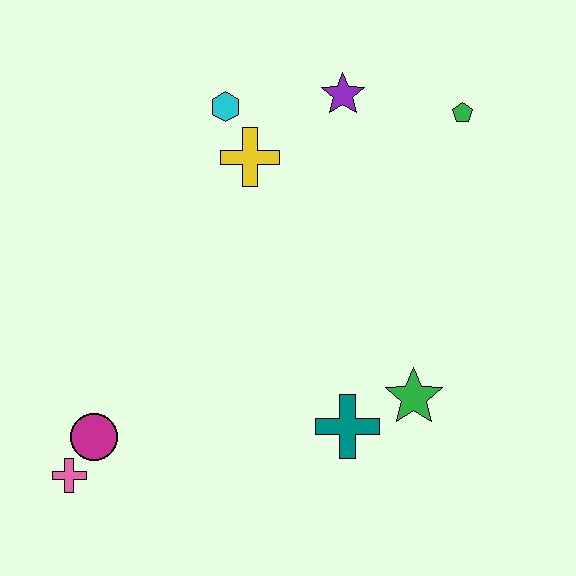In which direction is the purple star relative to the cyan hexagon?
The purple star is to the right of the cyan hexagon.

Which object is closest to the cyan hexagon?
The yellow cross is closest to the cyan hexagon.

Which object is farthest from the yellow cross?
The pink cross is farthest from the yellow cross.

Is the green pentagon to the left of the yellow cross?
No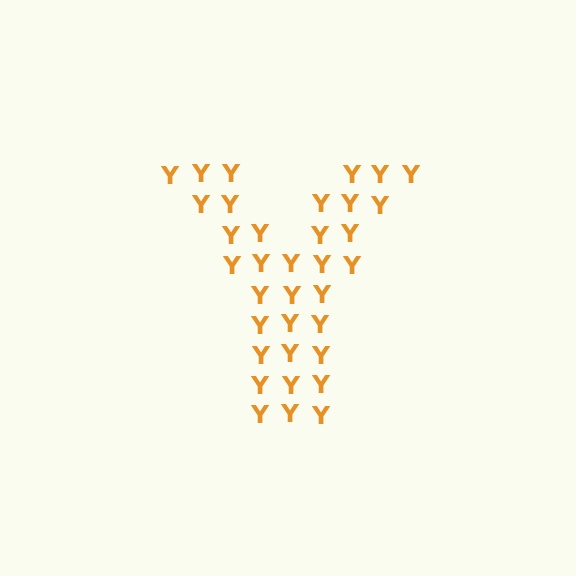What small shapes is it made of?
It is made of small letter Y's.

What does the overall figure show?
The overall figure shows the letter Y.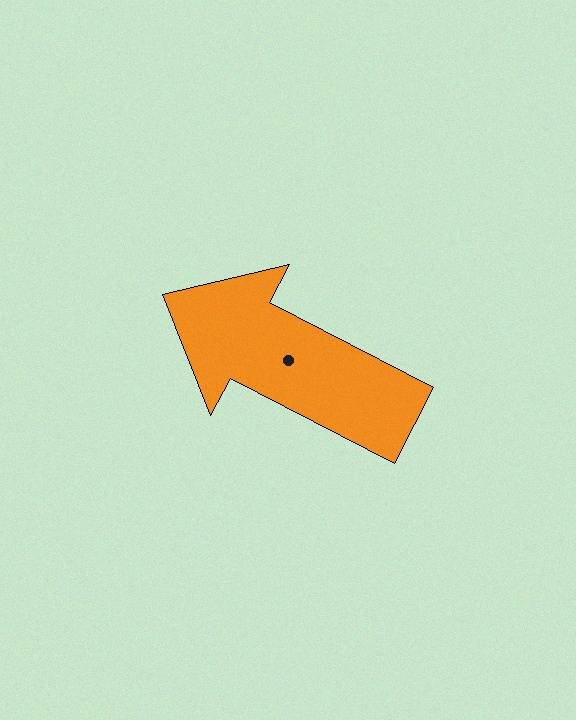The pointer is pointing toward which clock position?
Roughly 10 o'clock.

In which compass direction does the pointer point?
Northwest.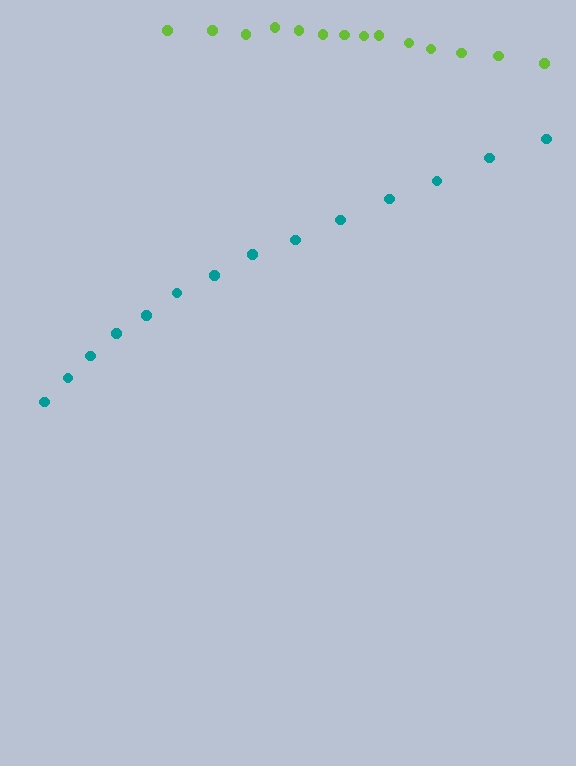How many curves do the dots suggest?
There are 2 distinct paths.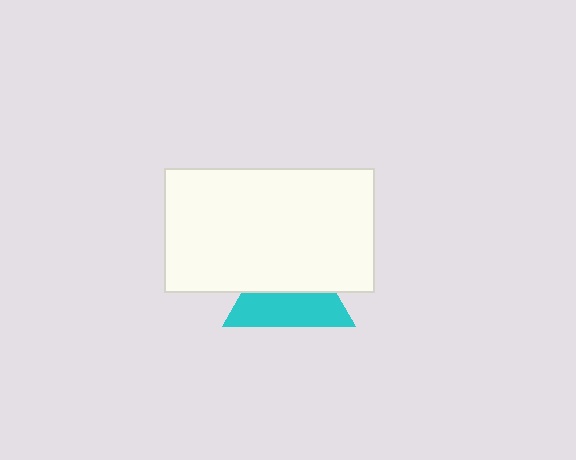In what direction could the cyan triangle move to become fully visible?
The cyan triangle could move down. That would shift it out from behind the white rectangle entirely.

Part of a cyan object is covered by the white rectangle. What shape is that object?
It is a triangle.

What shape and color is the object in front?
The object in front is a white rectangle.